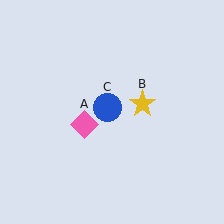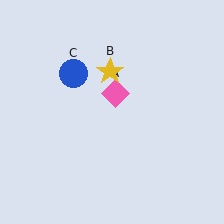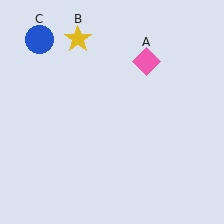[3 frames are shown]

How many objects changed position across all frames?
3 objects changed position: pink diamond (object A), yellow star (object B), blue circle (object C).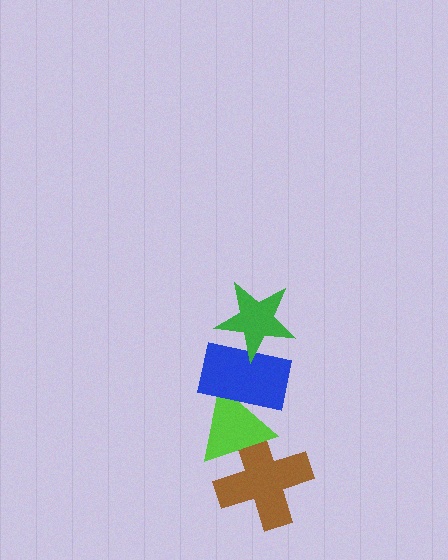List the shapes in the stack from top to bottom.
From top to bottom: the green star, the blue rectangle, the lime triangle, the brown cross.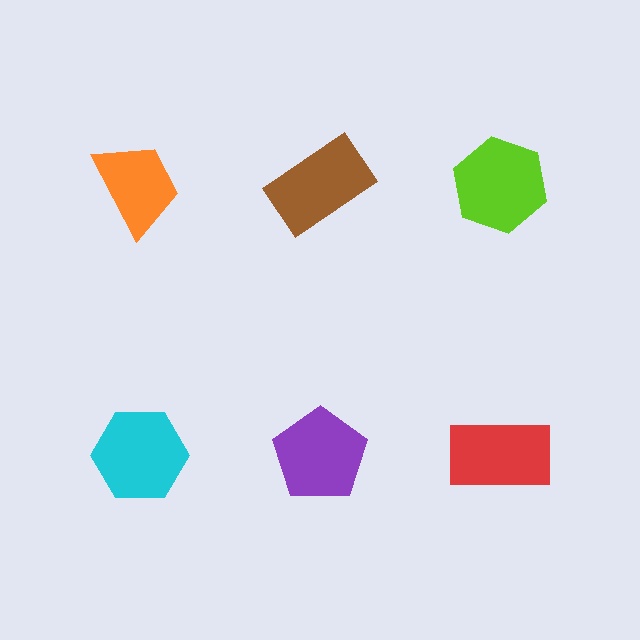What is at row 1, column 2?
A brown rectangle.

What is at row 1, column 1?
An orange trapezoid.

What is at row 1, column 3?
A lime hexagon.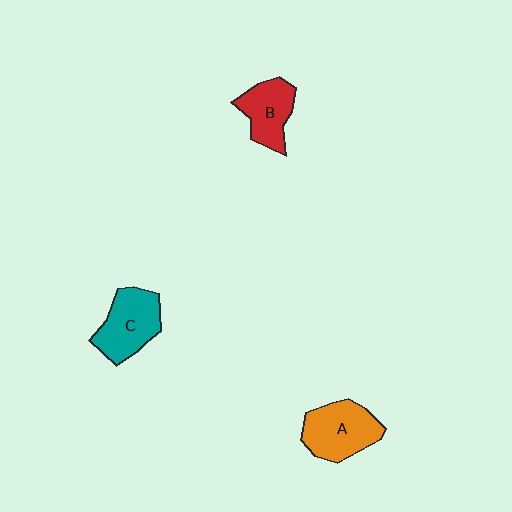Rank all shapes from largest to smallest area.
From largest to smallest: A (orange), C (teal), B (red).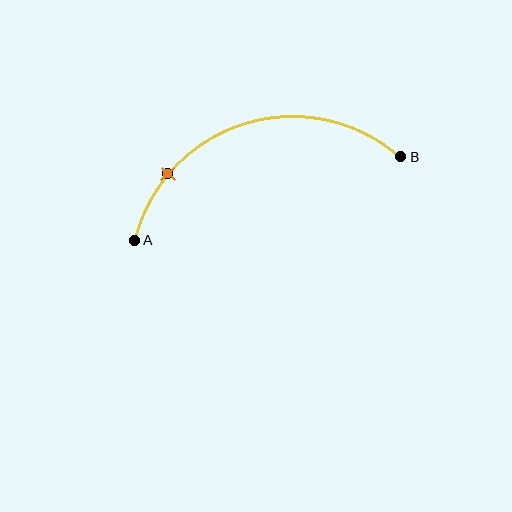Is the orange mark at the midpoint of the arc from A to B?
No. The orange mark lies on the arc but is closer to endpoint A. The arc midpoint would be at the point on the curve equidistant along the arc from both A and B.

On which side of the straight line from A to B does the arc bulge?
The arc bulges above the straight line connecting A and B.